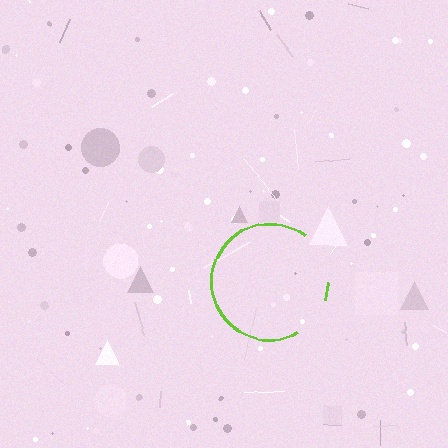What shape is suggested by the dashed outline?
The dashed outline suggests a circle.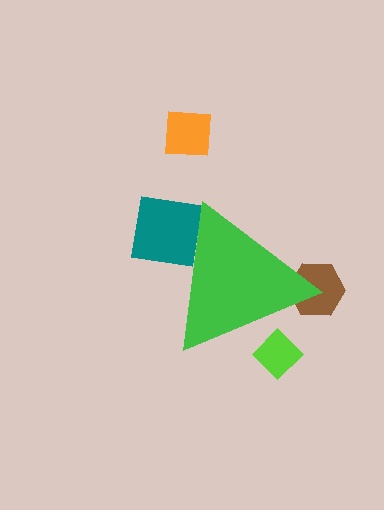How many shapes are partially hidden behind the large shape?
3 shapes are partially hidden.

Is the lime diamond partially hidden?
Yes, the lime diamond is partially hidden behind the green triangle.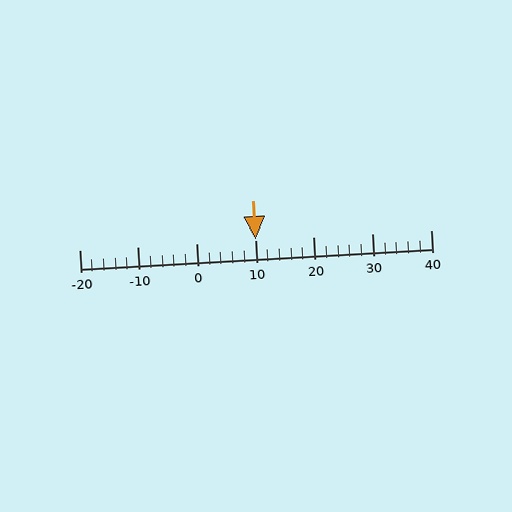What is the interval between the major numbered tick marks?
The major tick marks are spaced 10 units apart.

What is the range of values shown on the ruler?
The ruler shows values from -20 to 40.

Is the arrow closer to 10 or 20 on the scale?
The arrow is closer to 10.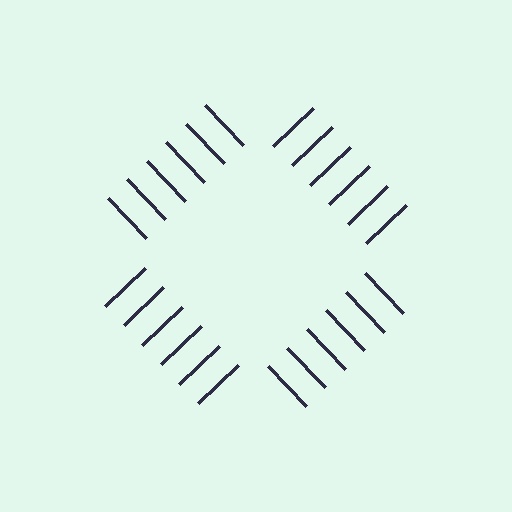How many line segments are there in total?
24 — 6 along each of the 4 edges.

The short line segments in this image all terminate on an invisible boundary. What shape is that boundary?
An illusory square — the line segments terminate on its edges but no continuous stroke is drawn.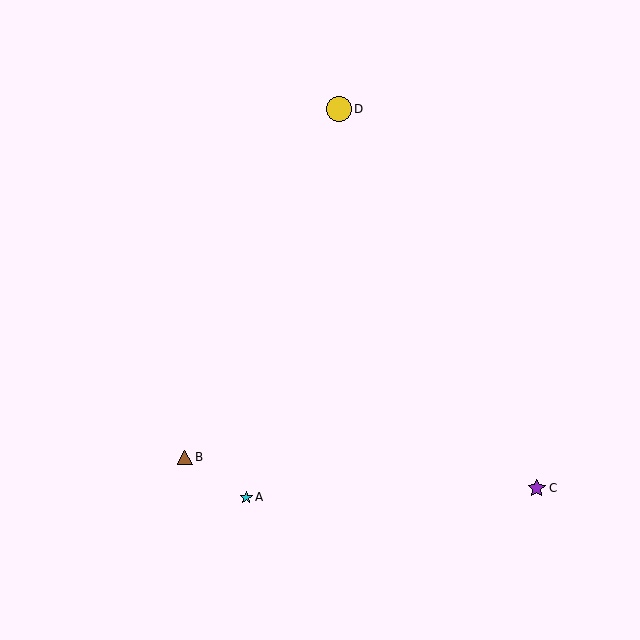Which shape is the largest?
The yellow circle (labeled D) is the largest.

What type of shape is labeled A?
Shape A is a cyan star.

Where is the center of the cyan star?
The center of the cyan star is at (246, 497).